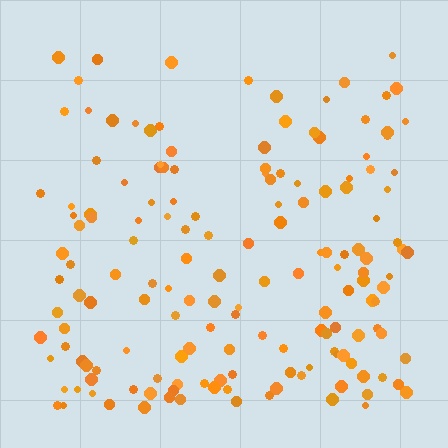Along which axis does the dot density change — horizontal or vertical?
Vertical.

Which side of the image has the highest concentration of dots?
The bottom.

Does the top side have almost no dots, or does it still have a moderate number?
Still a moderate number, just noticeably fewer than the bottom.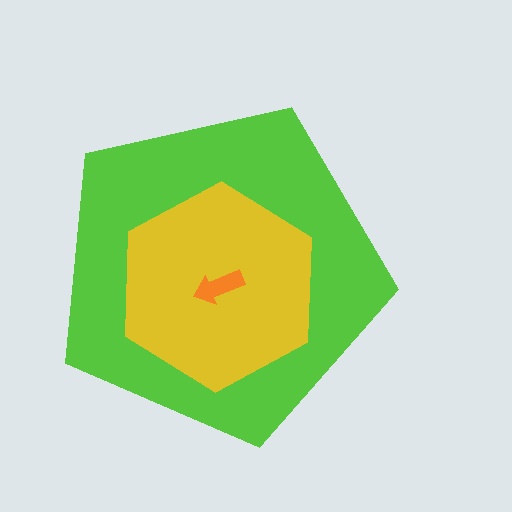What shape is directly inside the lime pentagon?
The yellow hexagon.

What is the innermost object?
The orange arrow.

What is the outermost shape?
The lime pentagon.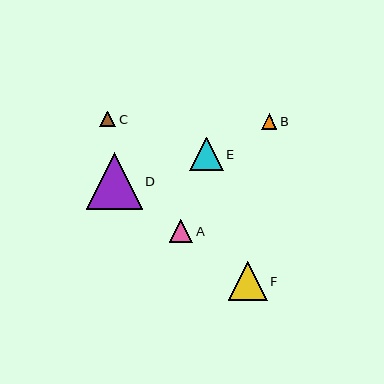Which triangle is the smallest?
Triangle B is the smallest with a size of approximately 16 pixels.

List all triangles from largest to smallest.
From largest to smallest: D, F, E, A, C, B.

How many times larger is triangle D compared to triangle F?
Triangle D is approximately 1.4 times the size of triangle F.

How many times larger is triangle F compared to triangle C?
Triangle F is approximately 2.5 times the size of triangle C.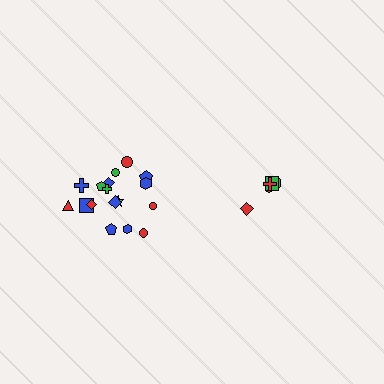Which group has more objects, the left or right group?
The left group.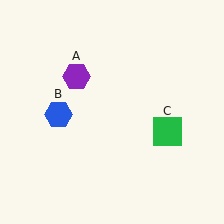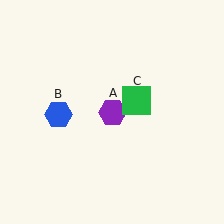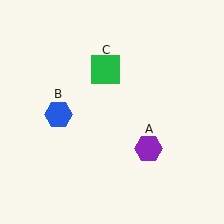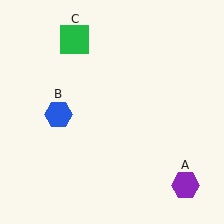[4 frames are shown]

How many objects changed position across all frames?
2 objects changed position: purple hexagon (object A), green square (object C).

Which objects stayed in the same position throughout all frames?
Blue hexagon (object B) remained stationary.